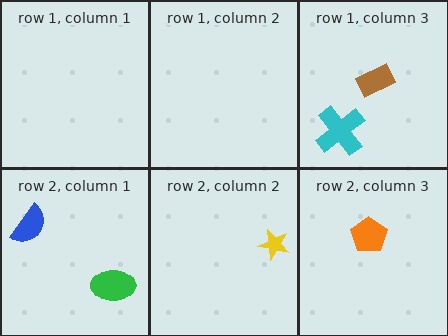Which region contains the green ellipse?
The row 2, column 1 region.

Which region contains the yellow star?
The row 2, column 2 region.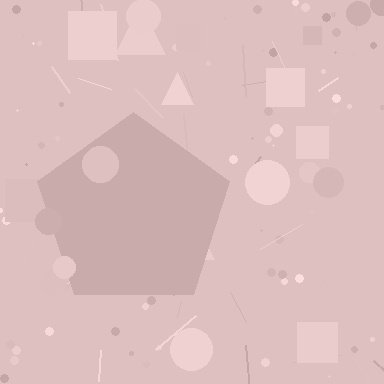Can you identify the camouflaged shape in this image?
The camouflaged shape is a pentagon.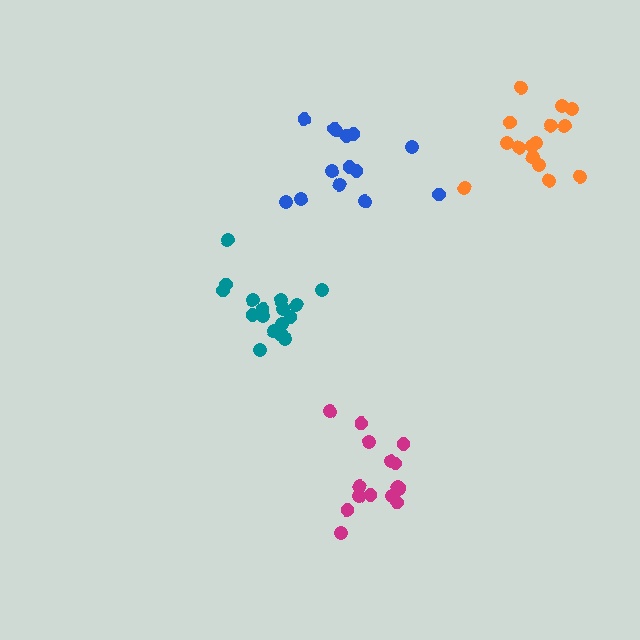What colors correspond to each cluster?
The clusters are colored: magenta, orange, teal, blue.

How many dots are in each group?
Group 1: 15 dots, Group 2: 15 dots, Group 3: 18 dots, Group 4: 14 dots (62 total).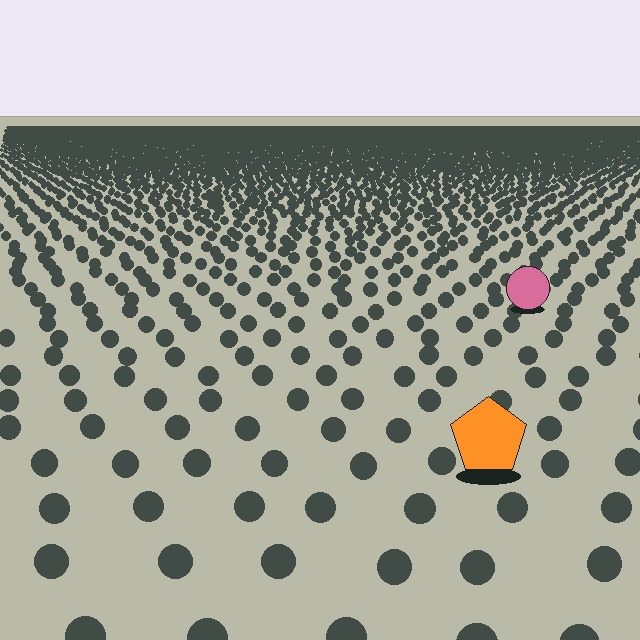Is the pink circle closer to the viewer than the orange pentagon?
No. The orange pentagon is closer — you can tell from the texture gradient: the ground texture is coarser near it.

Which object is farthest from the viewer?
The pink circle is farthest from the viewer. It appears smaller and the ground texture around it is denser.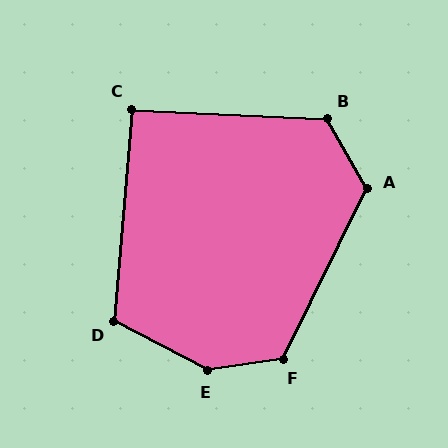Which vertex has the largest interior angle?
E, at approximately 144 degrees.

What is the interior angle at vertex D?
Approximately 113 degrees (obtuse).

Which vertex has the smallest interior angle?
C, at approximately 92 degrees.